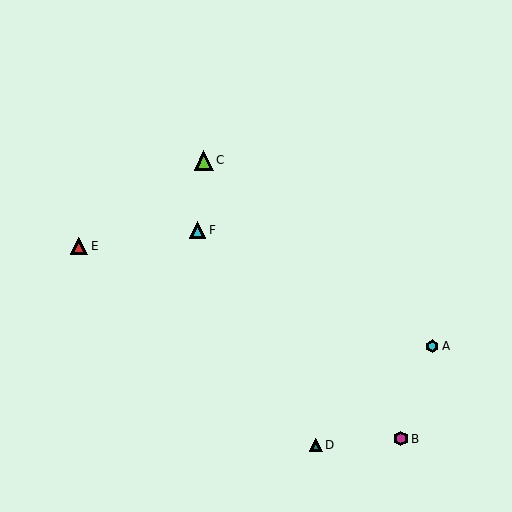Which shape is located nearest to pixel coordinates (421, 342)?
The cyan hexagon (labeled A) at (432, 346) is nearest to that location.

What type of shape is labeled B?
Shape B is a magenta hexagon.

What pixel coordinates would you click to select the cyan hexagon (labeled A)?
Click at (432, 346) to select the cyan hexagon A.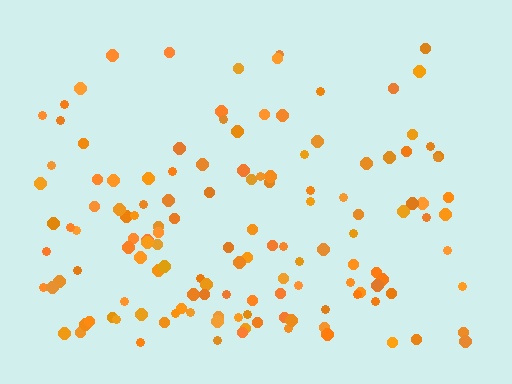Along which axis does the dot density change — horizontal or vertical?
Vertical.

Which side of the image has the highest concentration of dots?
The bottom.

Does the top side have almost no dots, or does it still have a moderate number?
Still a moderate number, just noticeably fewer than the bottom.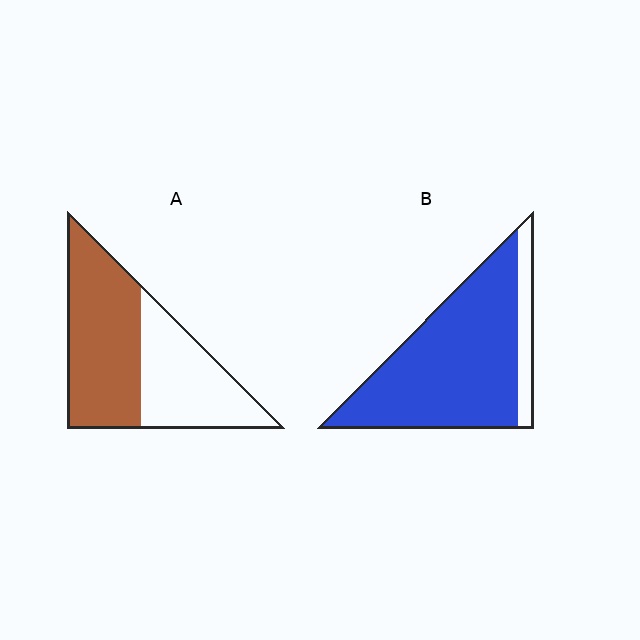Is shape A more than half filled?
Yes.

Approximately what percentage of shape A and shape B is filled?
A is approximately 55% and B is approximately 85%.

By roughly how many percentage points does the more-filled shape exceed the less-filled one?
By roughly 30 percentage points (B over A).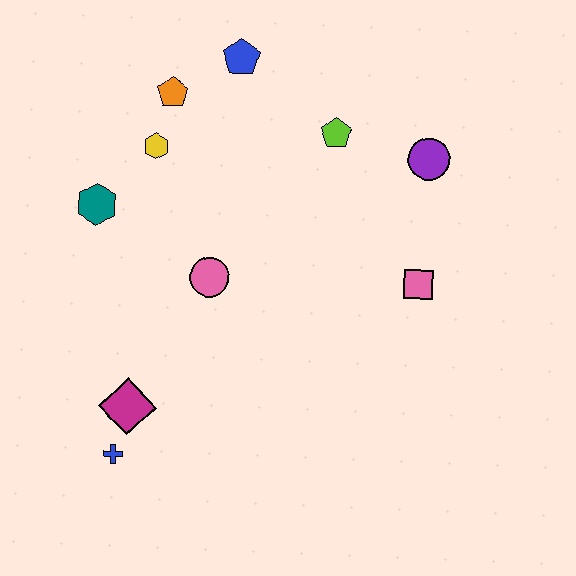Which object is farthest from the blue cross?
The purple circle is farthest from the blue cross.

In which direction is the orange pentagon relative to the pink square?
The orange pentagon is to the left of the pink square.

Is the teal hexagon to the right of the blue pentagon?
No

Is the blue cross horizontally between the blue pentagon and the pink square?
No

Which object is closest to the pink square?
The purple circle is closest to the pink square.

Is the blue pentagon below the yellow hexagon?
No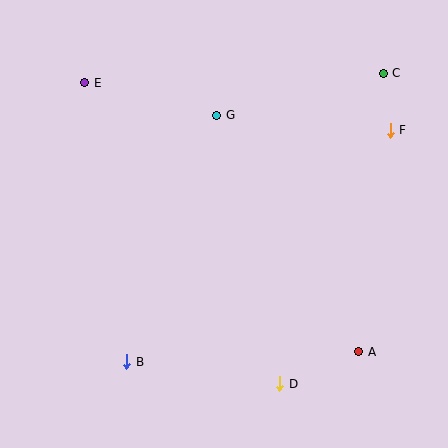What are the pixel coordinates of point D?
Point D is at (280, 384).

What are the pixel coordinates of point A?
Point A is at (359, 352).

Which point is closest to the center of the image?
Point G at (217, 115) is closest to the center.